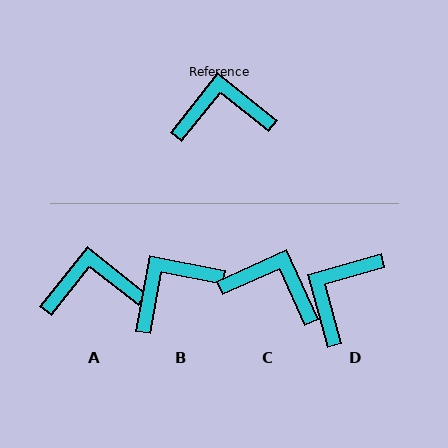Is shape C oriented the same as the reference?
No, it is off by about 27 degrees.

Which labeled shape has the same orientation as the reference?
A.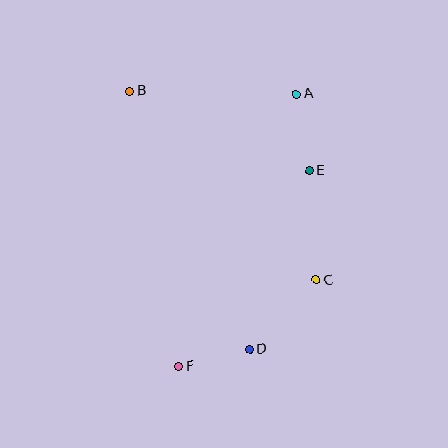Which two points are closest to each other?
Points D and F are closest to each other.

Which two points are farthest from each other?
Points A and F are farthest from each other.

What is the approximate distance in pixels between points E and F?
The distance between E and F is approximately 235 pixels.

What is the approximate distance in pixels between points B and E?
The distance between B and E is approximately 196 pixels.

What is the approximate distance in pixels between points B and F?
The distance between B and F is approximately 280 pixels.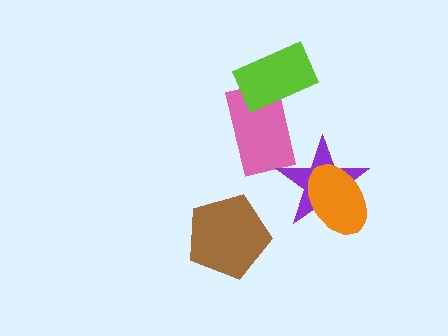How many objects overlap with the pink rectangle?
1 object overlaps with the pink rectangle.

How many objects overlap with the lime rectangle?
1 object overlaps with the lime rectangle.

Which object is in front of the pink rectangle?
The lime rectangle is in front of the pink rectangle.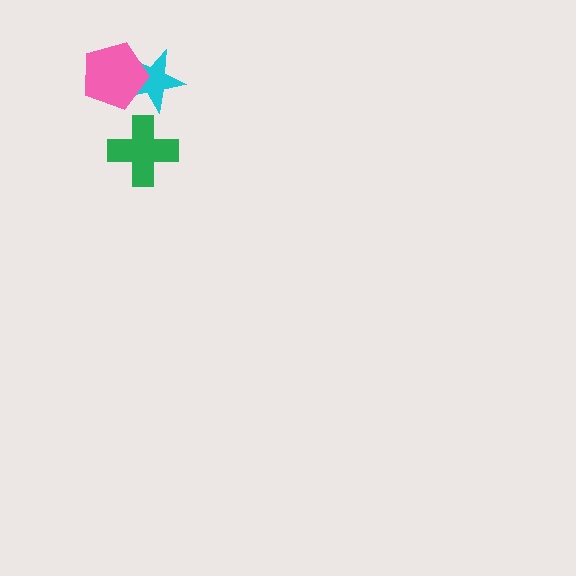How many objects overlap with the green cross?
0 objects overlap with the green cross.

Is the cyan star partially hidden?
Yes, it is partially covered by another shape.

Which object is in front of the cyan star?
The pink pentagon is in front of the cyan star.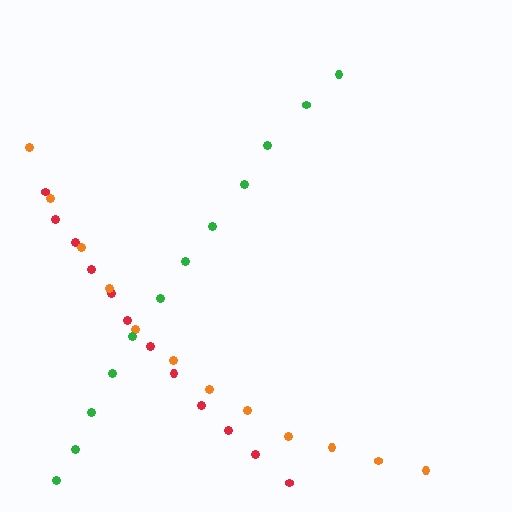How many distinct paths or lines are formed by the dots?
There are 3 distinct paths.